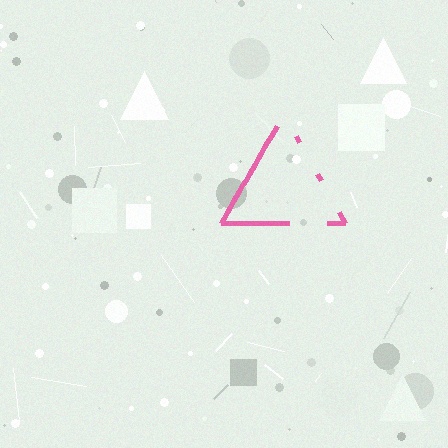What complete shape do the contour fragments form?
The contour fragments form a triangle.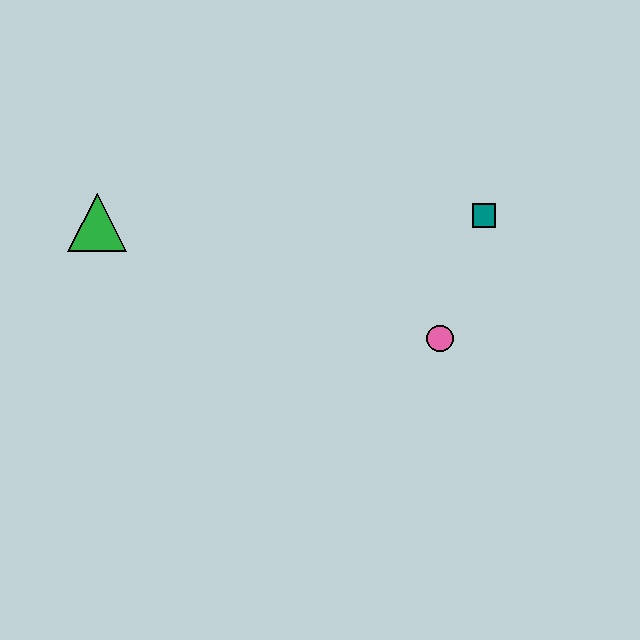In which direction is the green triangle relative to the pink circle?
The green triangle is to the left of the pink circle.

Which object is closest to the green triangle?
The pink circle is closest to the green triangle.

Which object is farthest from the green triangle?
The teal square is farthest from the green triangle.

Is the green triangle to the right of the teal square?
No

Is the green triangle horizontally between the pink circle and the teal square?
No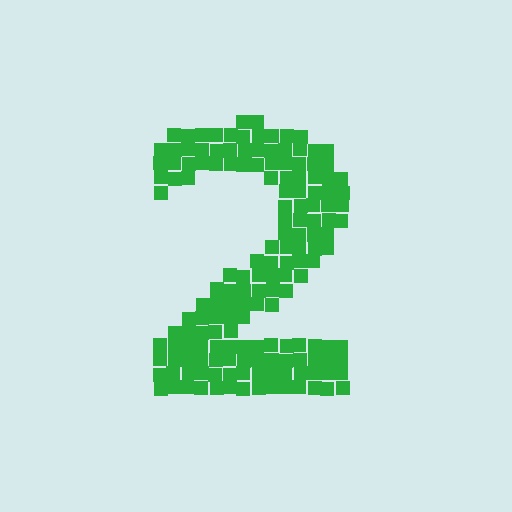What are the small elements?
The small elements are squares.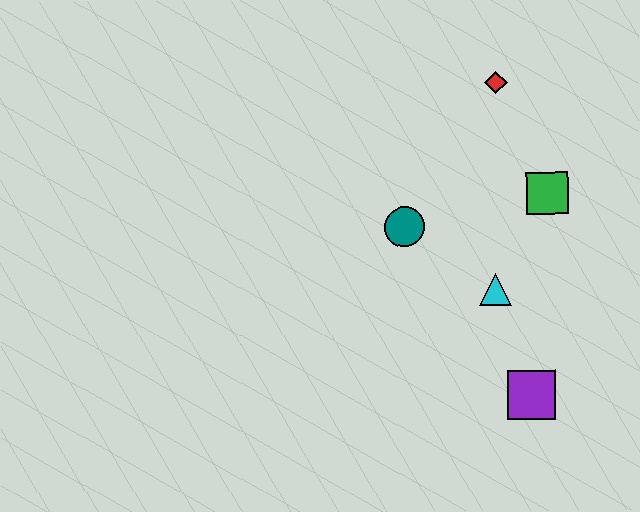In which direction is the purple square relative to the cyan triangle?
The purple square is below the cyan triangle.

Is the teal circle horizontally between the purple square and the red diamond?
No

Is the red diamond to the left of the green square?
Yes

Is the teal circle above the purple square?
Yes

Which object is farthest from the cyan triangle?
The red diamond is farthest from the cyan triangle.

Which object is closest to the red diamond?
The green square is closest to the red diamond.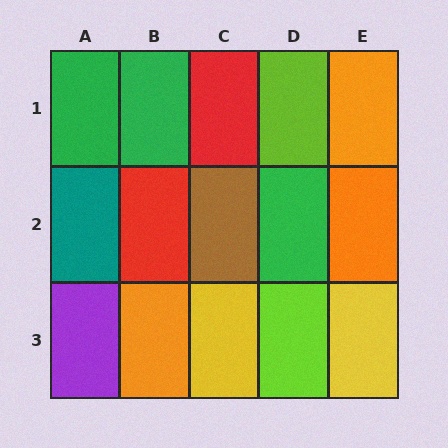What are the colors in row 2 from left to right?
Teal, red, brown, green, orange.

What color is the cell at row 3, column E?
Yellow.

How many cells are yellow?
2 cells are yellow.